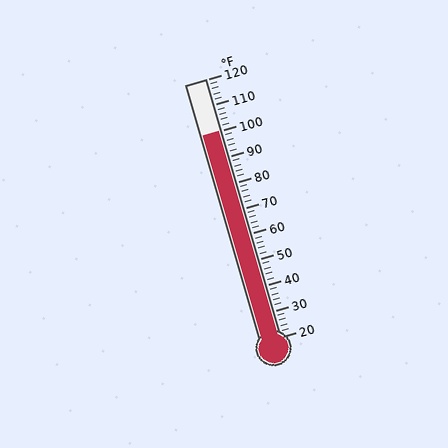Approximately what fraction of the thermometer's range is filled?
The thermometer is filled to approximately 80% of its range.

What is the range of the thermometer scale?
The thermometer scale ranges from 20°F to 120°F.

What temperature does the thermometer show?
The thermometer shows approximately 100°F.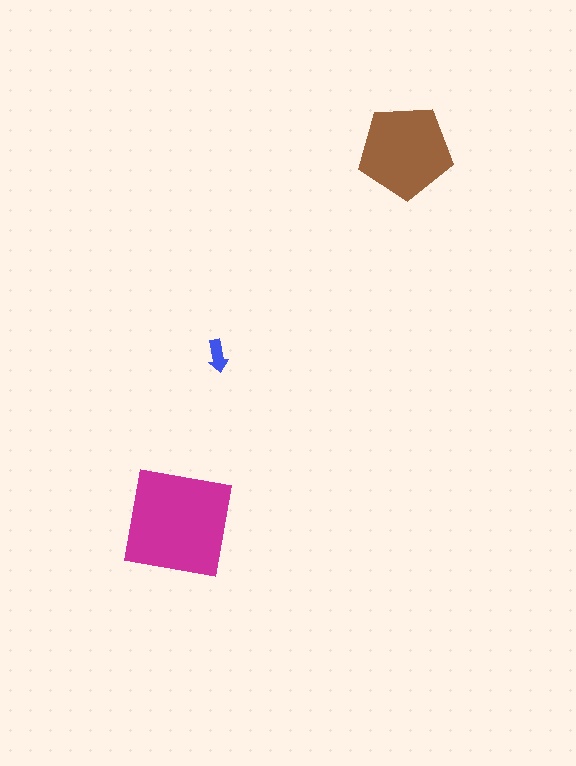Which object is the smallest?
The blue arrow.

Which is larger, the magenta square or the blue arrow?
The magenta square.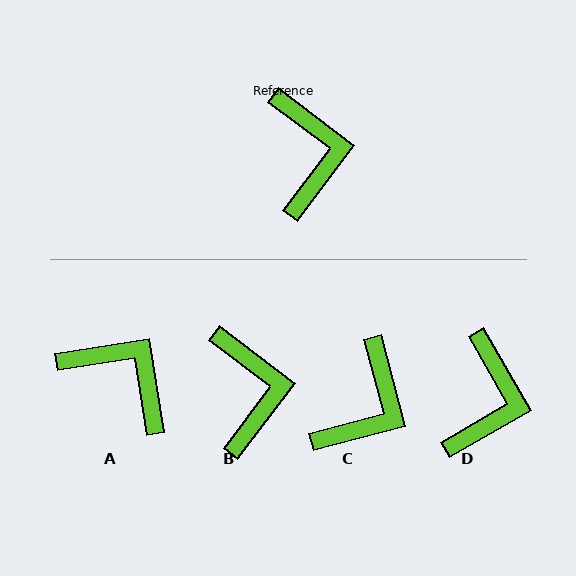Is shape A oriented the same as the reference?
No, it is off by about 46 degrees.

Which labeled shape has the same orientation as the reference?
B.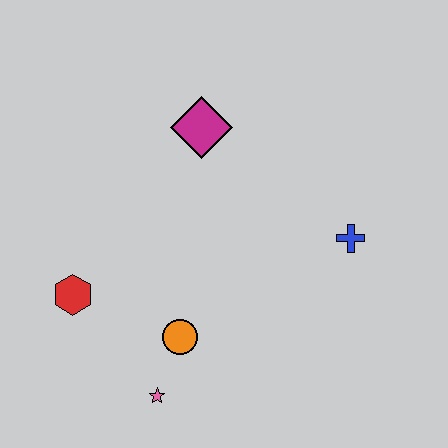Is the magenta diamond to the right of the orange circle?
Yes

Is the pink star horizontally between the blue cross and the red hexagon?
Yes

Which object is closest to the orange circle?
The pink star is closest to the orange circle.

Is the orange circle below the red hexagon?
Yes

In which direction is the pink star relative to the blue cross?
The pink star is to the left of the blue cross.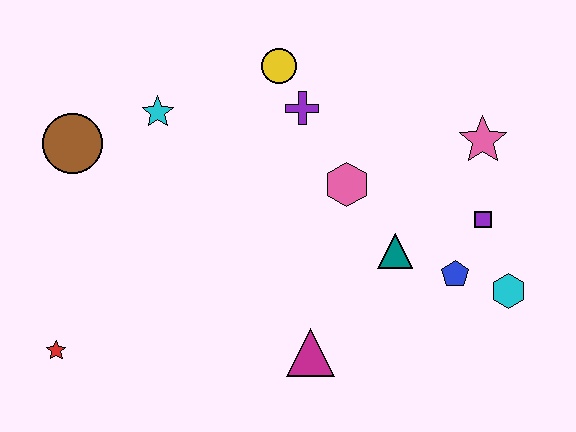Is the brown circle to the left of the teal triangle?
Yes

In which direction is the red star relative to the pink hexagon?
The red star is to the left of the pink hexagon.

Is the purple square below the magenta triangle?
No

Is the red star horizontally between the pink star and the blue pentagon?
No